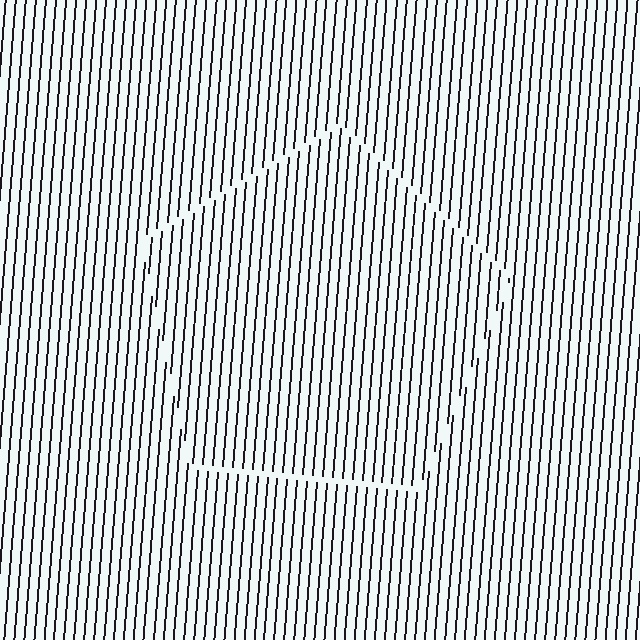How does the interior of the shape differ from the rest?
The interior of the shape contains the same grating, shifted by half a period — the contour is defined by the phase discontinuity where line-ends from the inner and outer gratings abut.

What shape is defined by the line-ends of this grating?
An illusory pentagon. The interior of the shape contains the same grating, shifted by half a period — the contour is defined by the phase discontinuity where line-ends from the inner and outer gratings abut.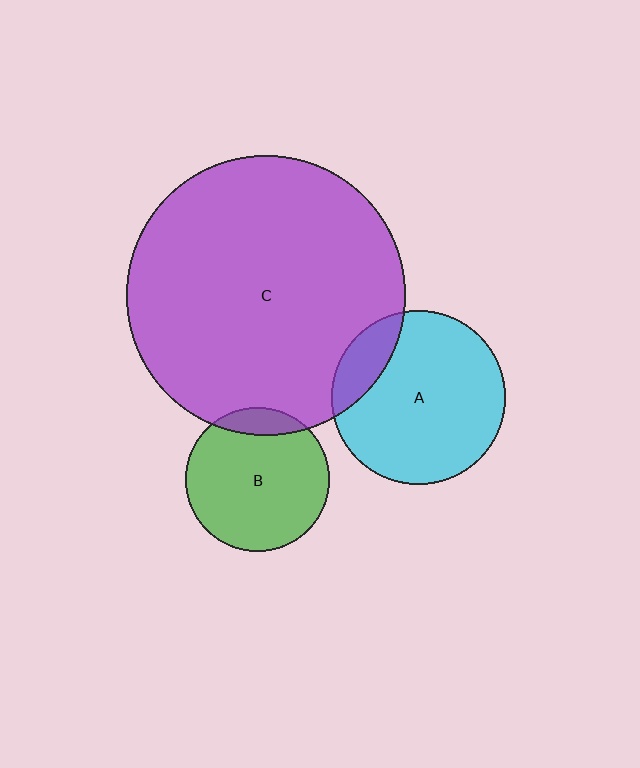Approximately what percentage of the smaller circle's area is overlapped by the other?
Approximately 10%.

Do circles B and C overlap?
Yes.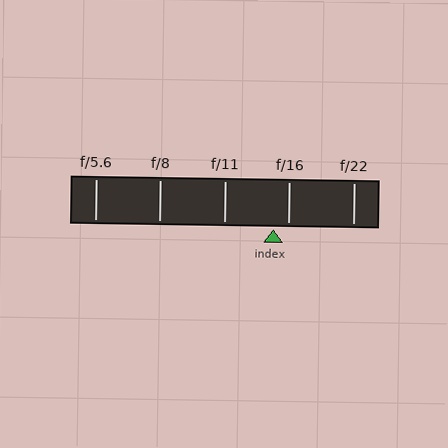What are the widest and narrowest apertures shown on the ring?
The widest aperture shown is f/5.6 and the narrowest is f/22.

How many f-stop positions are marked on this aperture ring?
There are 5 f-stop positions marked.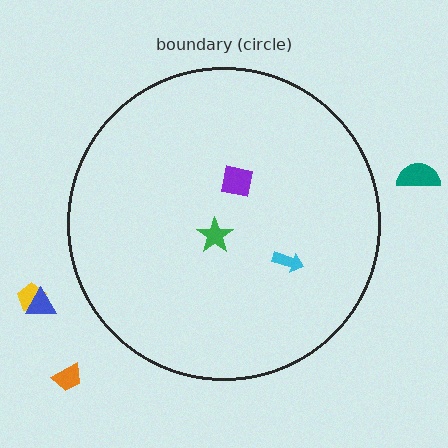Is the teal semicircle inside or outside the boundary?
Outside.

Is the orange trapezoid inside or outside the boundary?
Outside.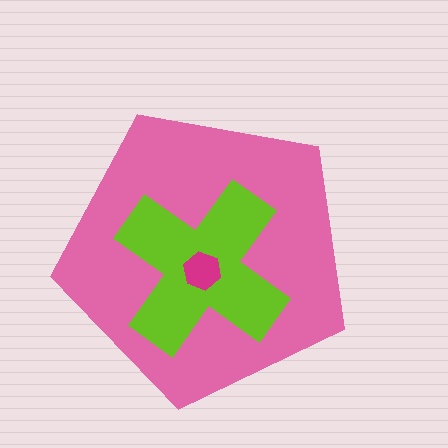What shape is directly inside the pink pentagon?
The lime cross.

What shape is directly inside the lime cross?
The magenta hexagon.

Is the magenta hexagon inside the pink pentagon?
Yes.